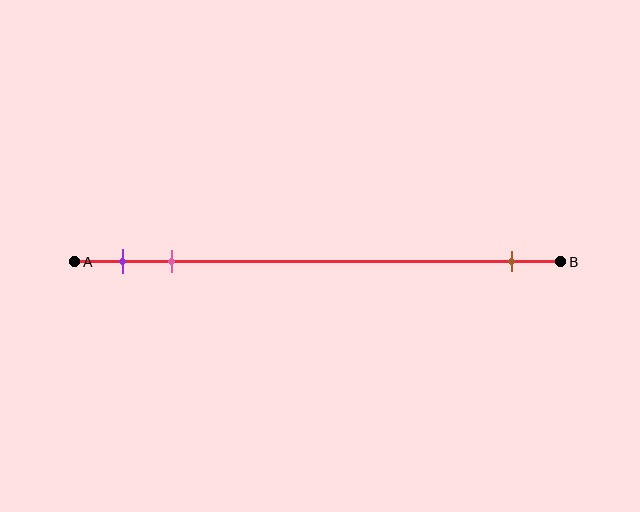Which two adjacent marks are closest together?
The purple and pink marks are the closest adjacent pair.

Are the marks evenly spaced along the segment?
No, the marks are not evenly spaced.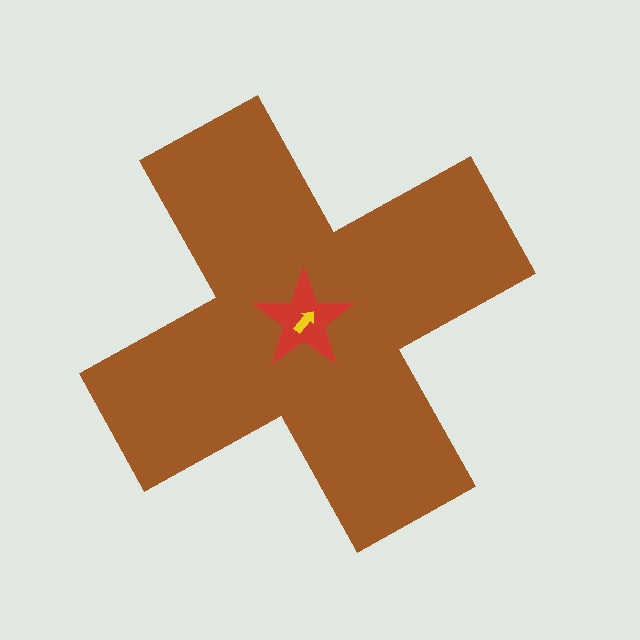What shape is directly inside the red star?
The yellow arrow.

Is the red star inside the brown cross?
Yes.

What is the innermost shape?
The yellow arrow.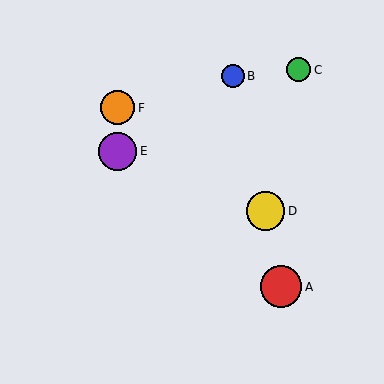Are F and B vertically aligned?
No, F is at x≈118 and B is at x≈233.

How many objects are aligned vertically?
2 objects (E, F) are aligned vertically.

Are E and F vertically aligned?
Yes, both are at x≈118.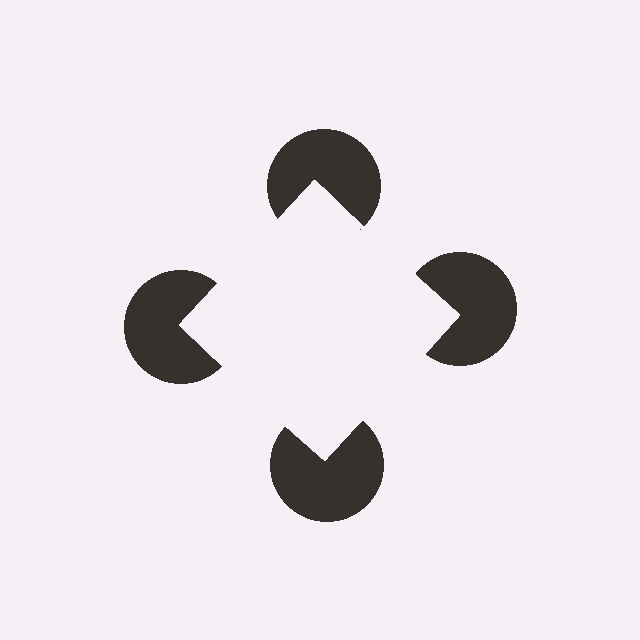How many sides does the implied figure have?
4 sides.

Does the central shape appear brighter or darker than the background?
It typically appears slightly brighter than the background, even though no actual brightness change is drawn.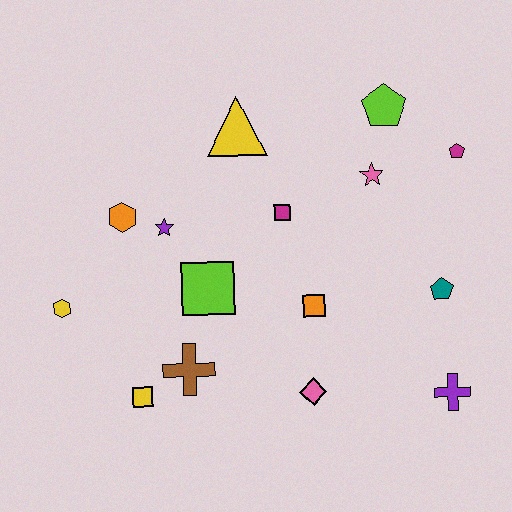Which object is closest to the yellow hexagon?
The orange hexagon is closest to the yellow hexagon.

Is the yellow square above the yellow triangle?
No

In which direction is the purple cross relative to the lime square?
The purple cross is to the right of the lime square.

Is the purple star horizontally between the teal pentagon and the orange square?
No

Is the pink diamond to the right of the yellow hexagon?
Yes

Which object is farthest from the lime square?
The magenta pentagon is farthest from the lime square.